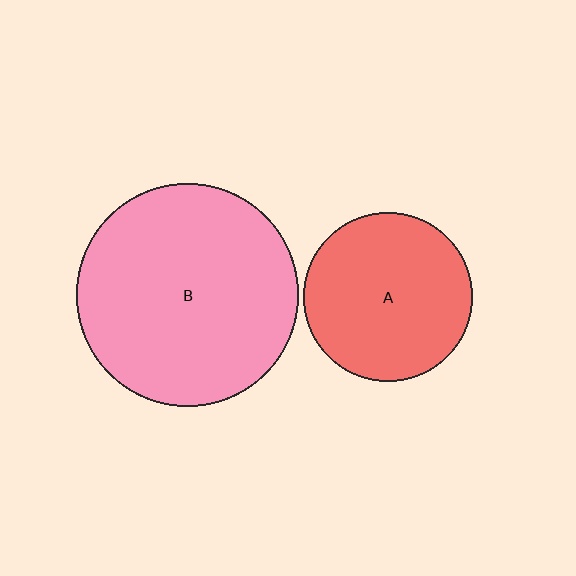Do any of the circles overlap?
No, none of the circles overlap.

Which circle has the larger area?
Circle B (pink).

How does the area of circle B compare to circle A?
Approximately 1.7 times.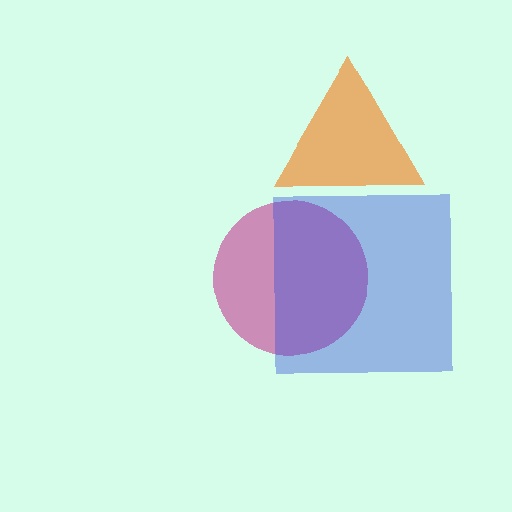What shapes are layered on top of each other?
The layered shapes are: an orange triangle, a magenta circle, a blue square.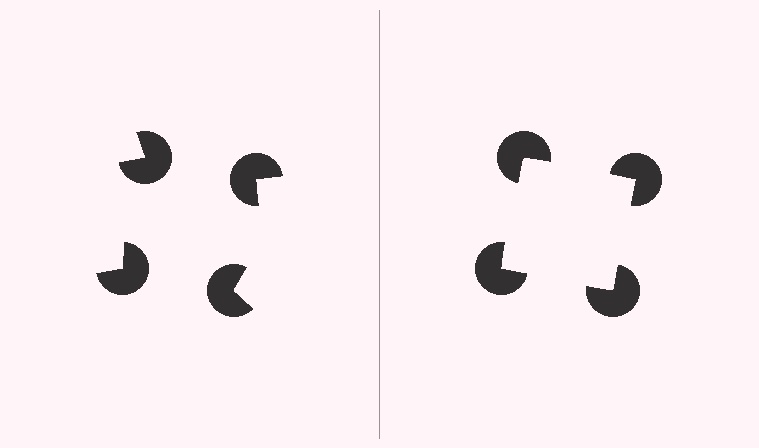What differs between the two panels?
The pac-man discs are positioned identically on both sides; only the wedge orientations differ. On the right they align to a square; on the left they are misaligned.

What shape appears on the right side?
An illusory square.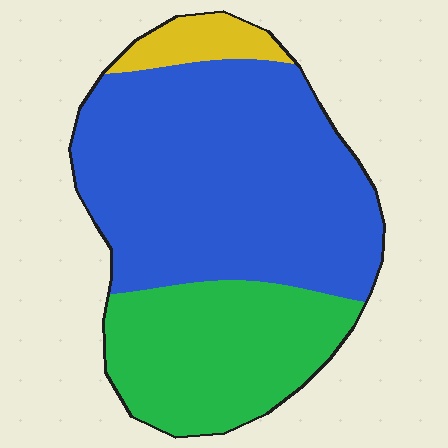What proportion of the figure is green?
Green covers 31% of the figure.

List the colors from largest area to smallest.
From largest to smallest: blue, green, yellow.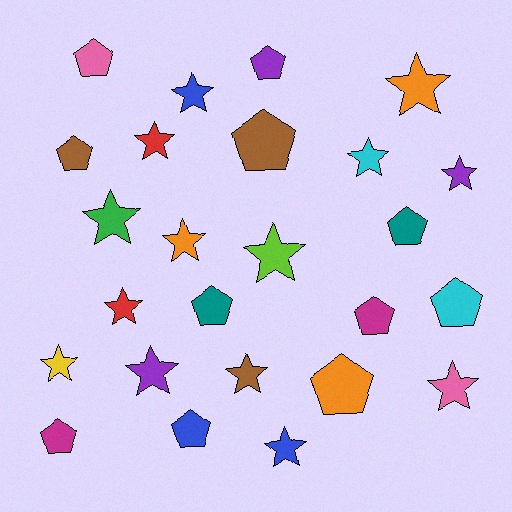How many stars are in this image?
There are 14 stars.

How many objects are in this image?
There are 25 objects.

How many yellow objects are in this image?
There is 1 yellow object.